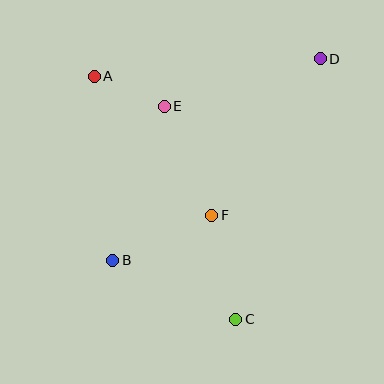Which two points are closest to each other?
Points A and E are closest to each other.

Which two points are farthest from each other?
Points B and D are farthest from each other.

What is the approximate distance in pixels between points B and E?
The distance between B and E is approximately 162 pixels.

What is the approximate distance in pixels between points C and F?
The distance between C and F is approximately 107 pixels.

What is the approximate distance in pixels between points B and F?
The distance between B and F is approximately 109 pixels.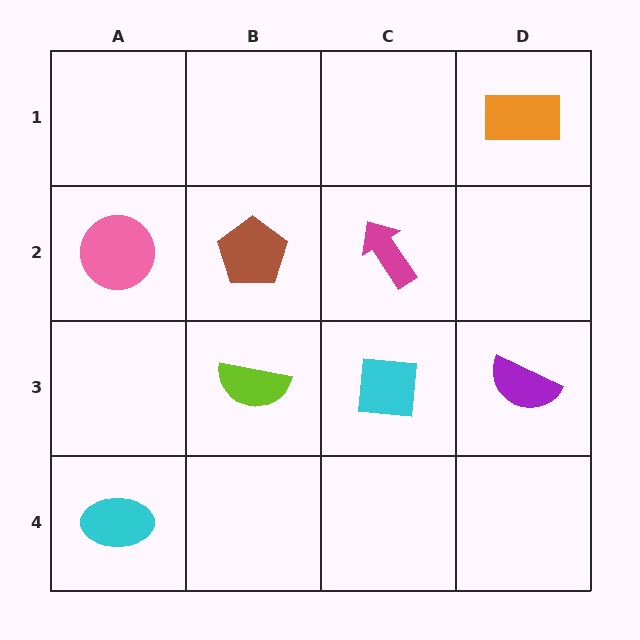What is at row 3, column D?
A purple semicircle.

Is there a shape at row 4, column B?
No, that cell is empty.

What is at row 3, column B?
A lime semicircle.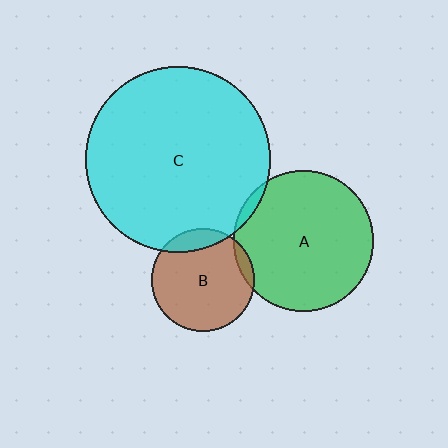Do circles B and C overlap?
Yes.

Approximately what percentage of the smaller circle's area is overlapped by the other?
Approximately 10%.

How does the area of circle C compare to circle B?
Approximately 3.2 times.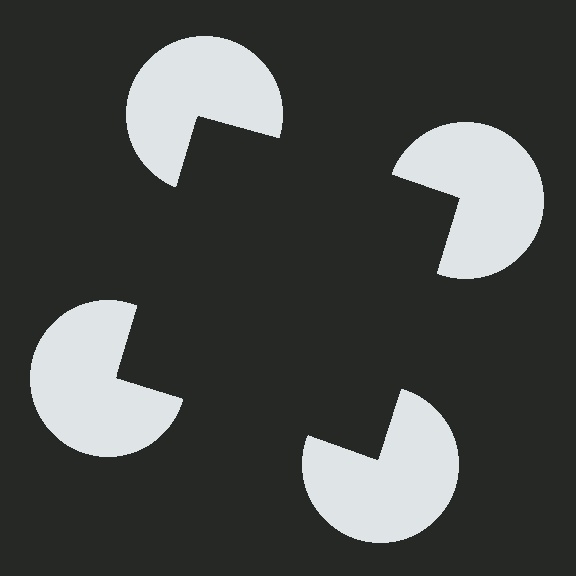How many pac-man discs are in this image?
There are 4 — one at each vertex of the illusory square.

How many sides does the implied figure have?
4 sides.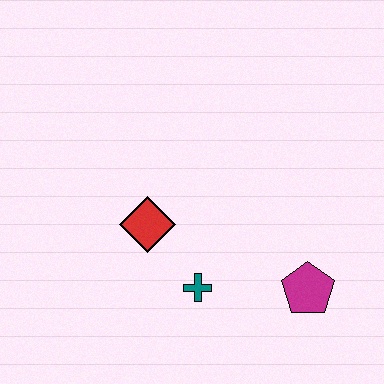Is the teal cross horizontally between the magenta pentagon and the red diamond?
Yes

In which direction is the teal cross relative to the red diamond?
The teal cross is below the red diamond.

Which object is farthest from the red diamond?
The magenta pentagon is farthest from the red diamond.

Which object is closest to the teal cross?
The red diamond is closest to the teal cross.